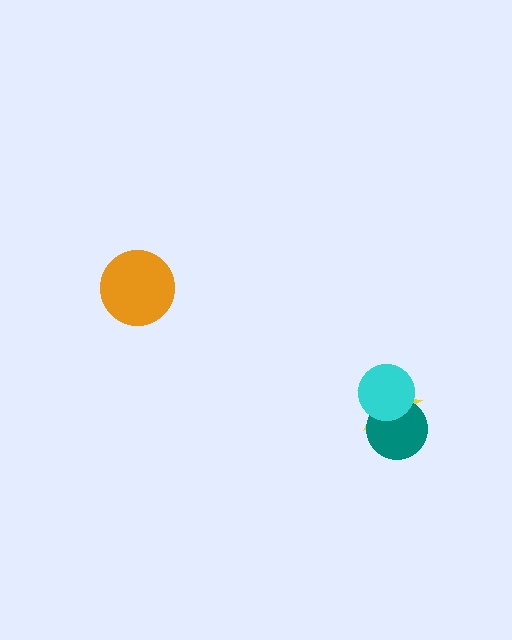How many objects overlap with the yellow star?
2 objects overlap with the yellow star.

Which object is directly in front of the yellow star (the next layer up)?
The teal circle is directly in front of the yellow star.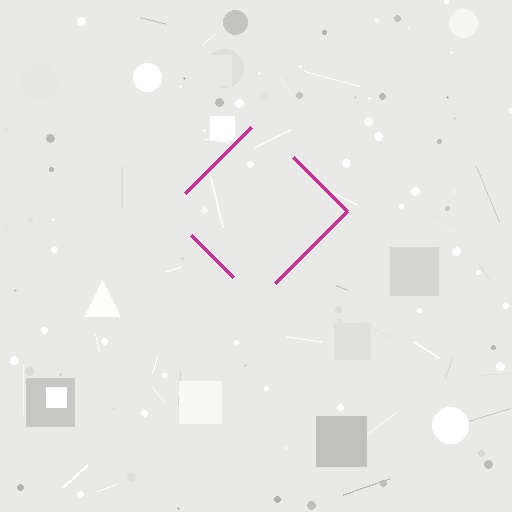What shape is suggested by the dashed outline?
The dashed outline suggests a diamond.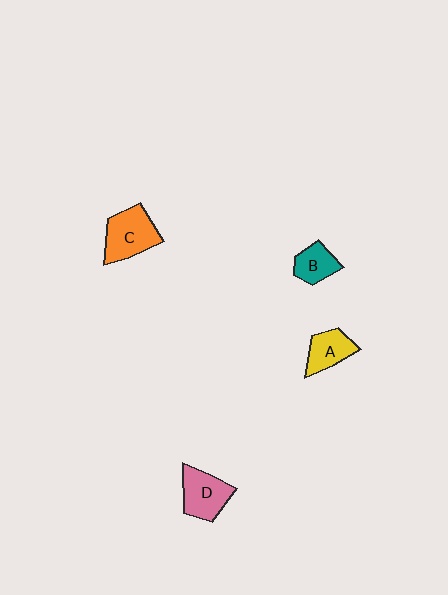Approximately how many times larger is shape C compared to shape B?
Approximately 1.7 times.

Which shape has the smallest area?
Shape B (teal).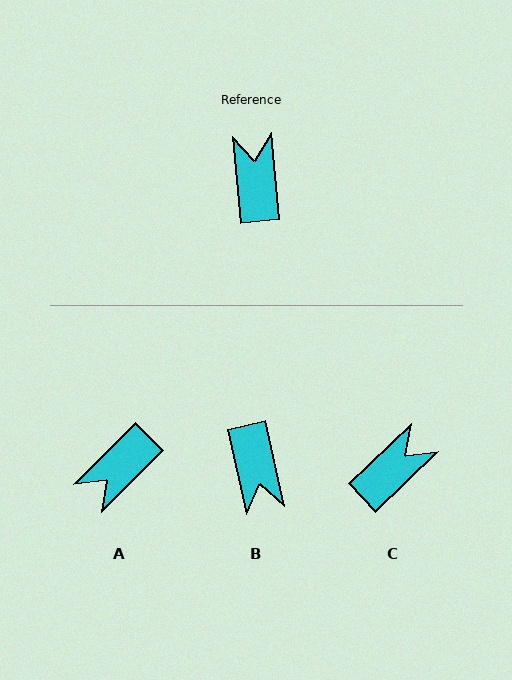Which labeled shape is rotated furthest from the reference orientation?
B, about 174 degrees away.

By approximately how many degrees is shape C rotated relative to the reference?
Approximately 52 degrees clockwise.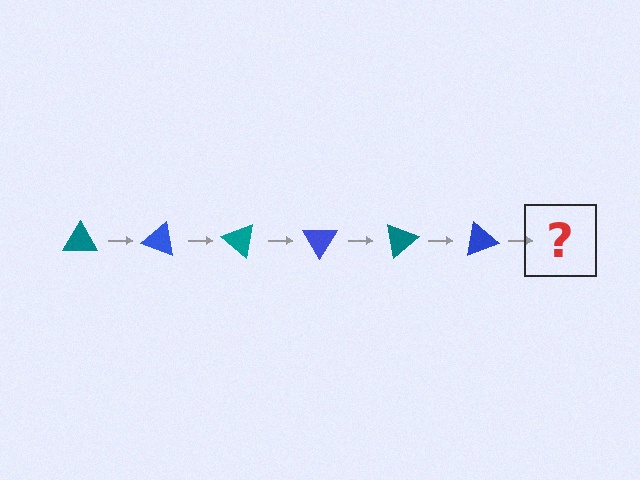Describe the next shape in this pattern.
It should be a teal triangle, rotated 120 degrees from the start.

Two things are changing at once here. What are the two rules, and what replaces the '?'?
The two rules are that it rotates 20 degrees each step and the color cycles through teal and blue. The '?' should be a teal triangle, rotated 120 degrees from the start.